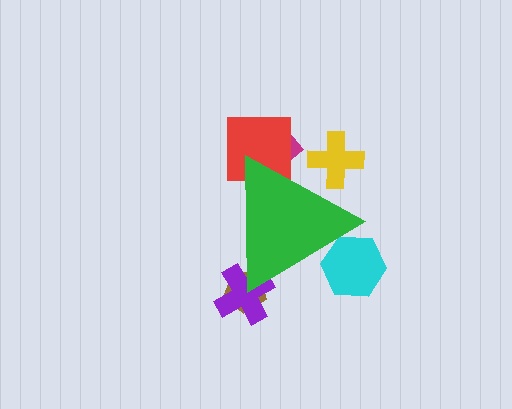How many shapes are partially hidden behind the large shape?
6 shapes are partially hidden.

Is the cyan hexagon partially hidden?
Yes, the cyan hexagon is partially hidden behind the green triangle.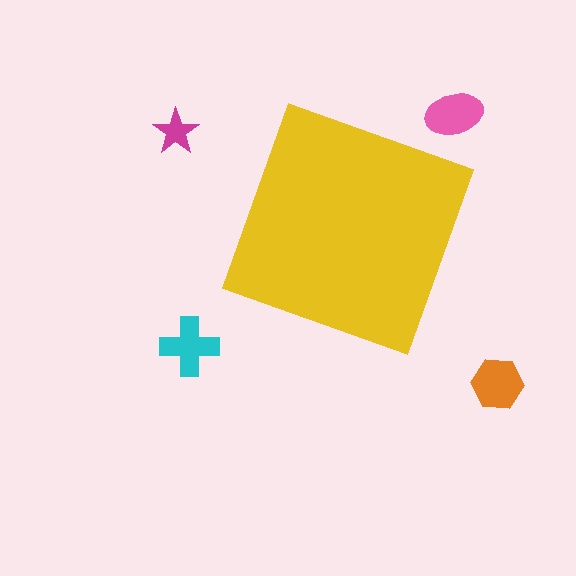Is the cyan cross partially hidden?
No, the cyan cross is fully visible.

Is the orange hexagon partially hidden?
No, the orange hexagon is fully visible.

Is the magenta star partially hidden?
No, the magenta star is fully visible.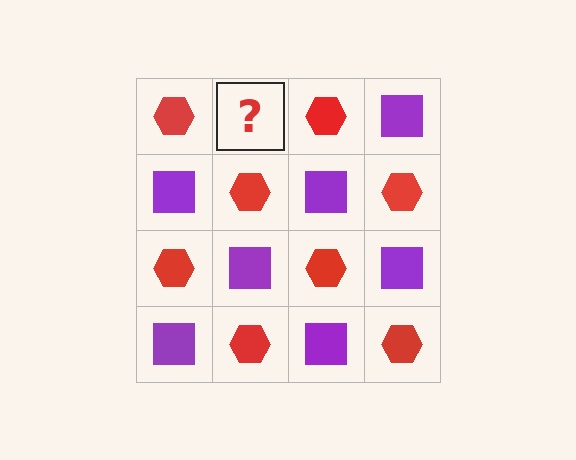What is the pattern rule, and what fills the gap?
The rule is that it alternates red hexagon and purple square in a checkerboard pattern. The gap should be filled with a purple square.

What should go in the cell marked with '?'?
The missing cell should contain a purple square.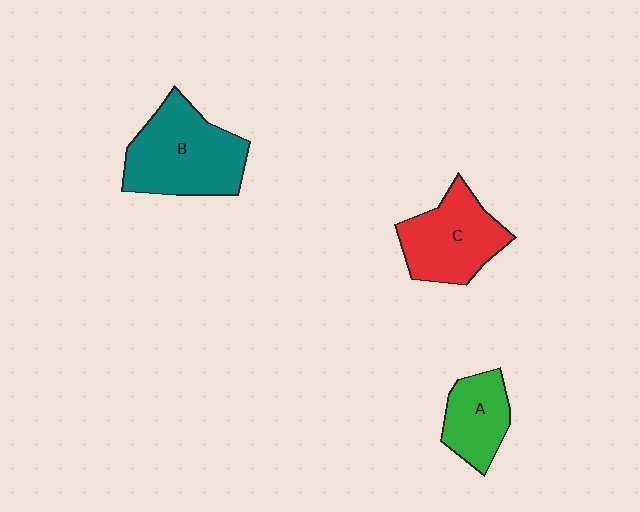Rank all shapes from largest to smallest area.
From largest to smallest: B (teal), C (red), A (green).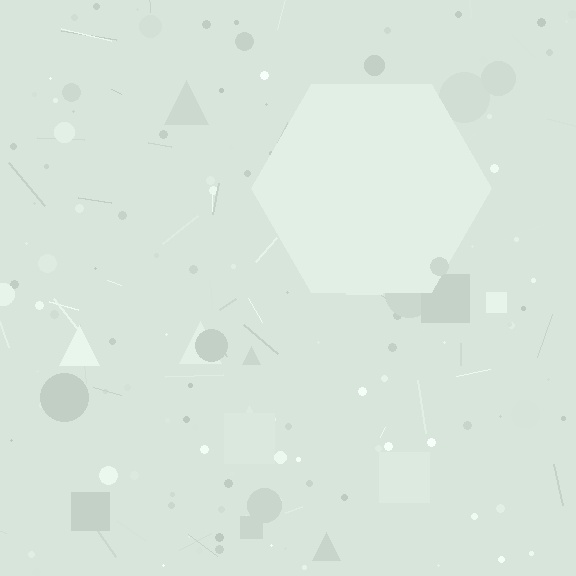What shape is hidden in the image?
A hexagon is hidden in the image.